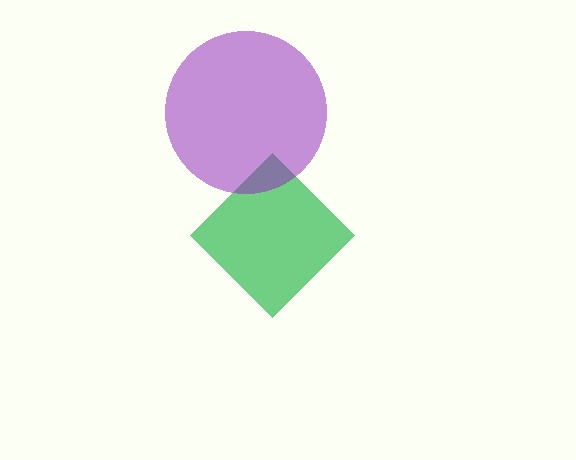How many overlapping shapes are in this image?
There are 2 overlapping shapes in the image.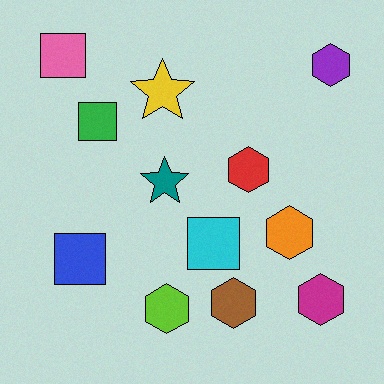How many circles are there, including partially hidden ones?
There are no circles.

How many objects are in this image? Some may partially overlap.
There are 12 objects.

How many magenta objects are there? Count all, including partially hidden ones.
There is 1 magenta object.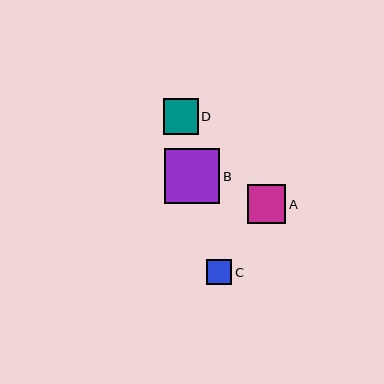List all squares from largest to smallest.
From largest to smallest: B, A, D, C.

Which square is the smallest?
Square C is the smallest with a size of approximately 26 pixels.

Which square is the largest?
Square B is the largest with a size of approximately 56 pixels.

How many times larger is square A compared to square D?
Square A is approximately 1.1 times the size of square D.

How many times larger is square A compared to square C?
Square A is approximately 1.5 times the size of square C.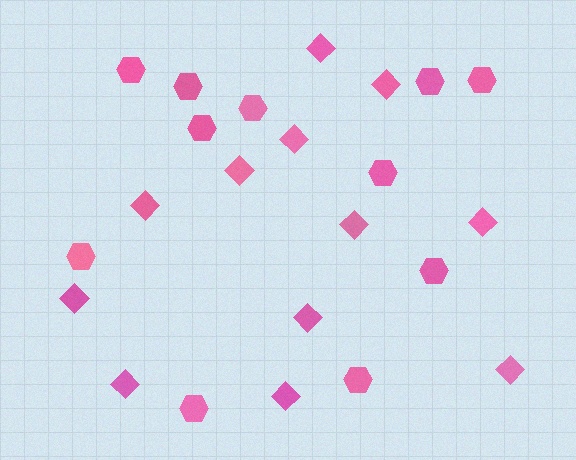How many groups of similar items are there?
There are 2 groups: one group of hexagons (11) and one group of diamonds (12).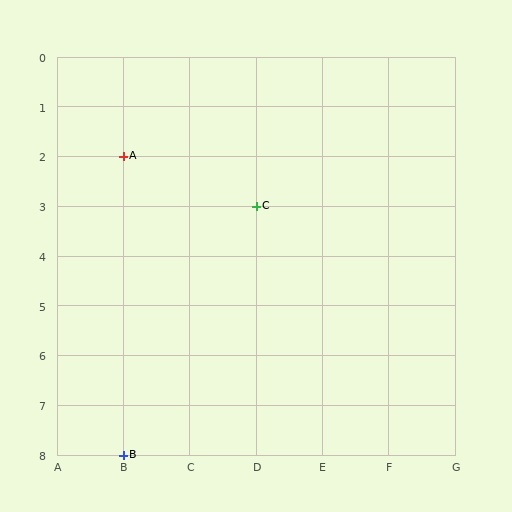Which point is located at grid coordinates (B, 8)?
Point B is at (B, 8).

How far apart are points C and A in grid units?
Points C and A are 2 columns and 1 row apart (about 2.2 grid units diagonally).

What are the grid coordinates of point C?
Point C is at grid coordinates (D, 3).